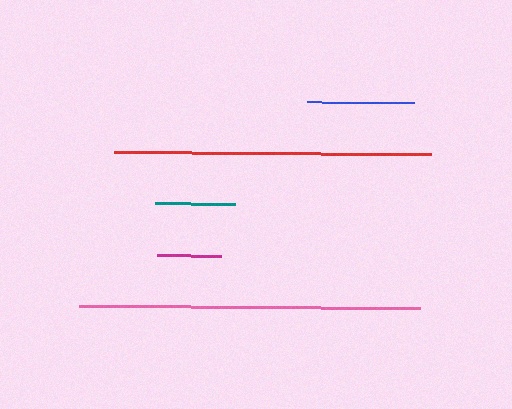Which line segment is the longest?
The pink line is the longest at approximately 341 pixels.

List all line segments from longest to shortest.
From longest to shortest: pink, red, blue, teal, magenta.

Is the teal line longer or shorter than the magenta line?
The teal line is longer than the magenta line.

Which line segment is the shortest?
The magenta line is the shortest at approximately 64 pixels.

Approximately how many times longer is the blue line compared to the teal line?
The blue line is approximately 1.4 times the length of the teal line.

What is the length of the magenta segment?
The magenta segment is approximately 64 pixels long.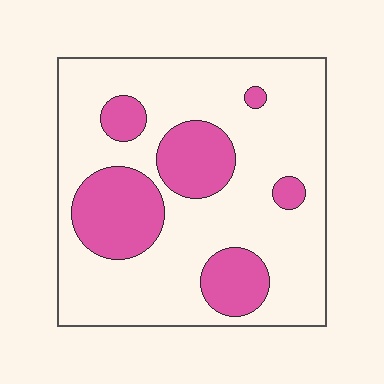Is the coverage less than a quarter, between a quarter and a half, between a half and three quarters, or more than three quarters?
Between a quarter and a half.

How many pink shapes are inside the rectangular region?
6.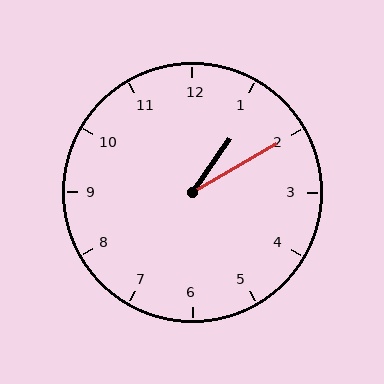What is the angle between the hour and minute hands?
Approximately 25 degrees.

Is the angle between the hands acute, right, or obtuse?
It is acute.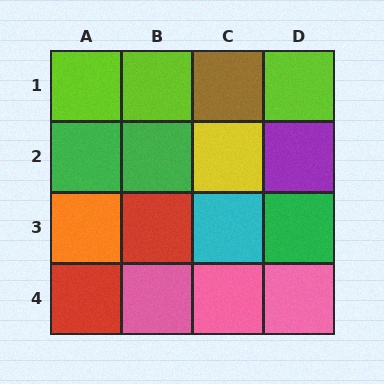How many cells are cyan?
1 cell is cyan.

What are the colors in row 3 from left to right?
Orange, red, cyan, green.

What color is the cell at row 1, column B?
Lime.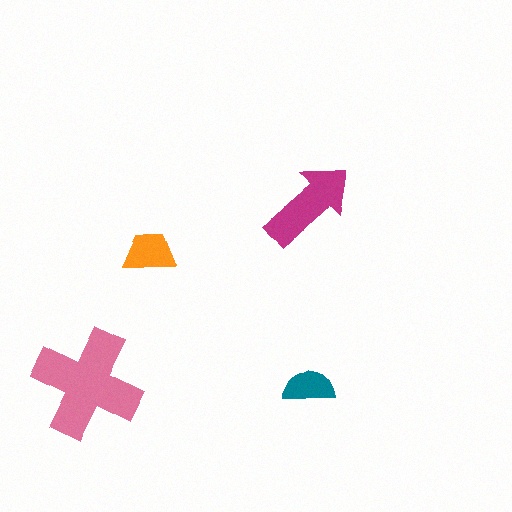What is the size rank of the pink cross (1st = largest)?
1st.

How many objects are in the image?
There are 4 objects in the image.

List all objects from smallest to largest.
The teal semicircle, the orange trapezoid, the magenta arrow, the pink cross.